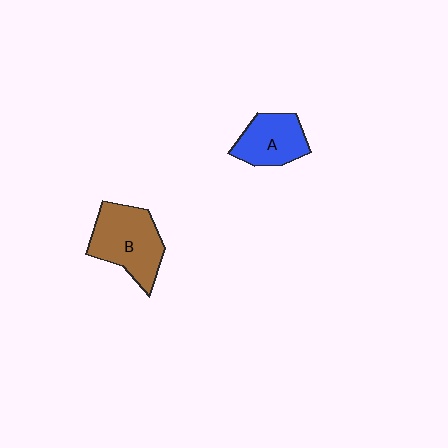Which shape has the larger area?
Shape B (brown).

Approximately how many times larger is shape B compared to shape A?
Approximately 1.4 times.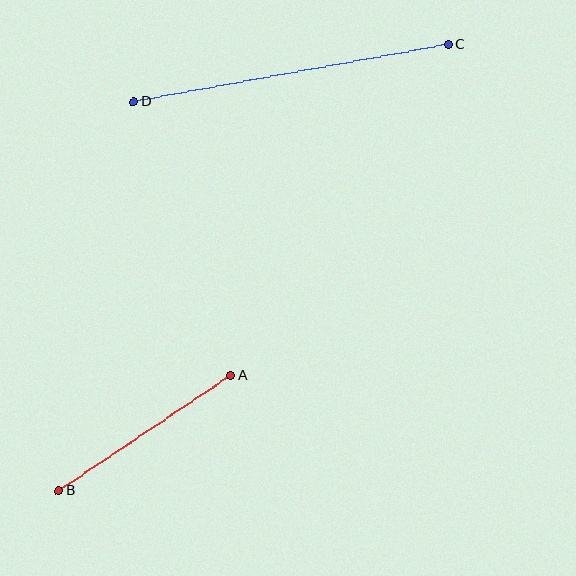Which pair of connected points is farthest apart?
Points C and D are farthest apart.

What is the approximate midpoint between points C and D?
The midpoint is at approximately (291, 73) pixels.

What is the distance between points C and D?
The distance is approximately 320 pixels.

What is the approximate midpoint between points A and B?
The midpoint is at approximately (145, 433) pixels.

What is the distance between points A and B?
The distance is approximately 207 pixels.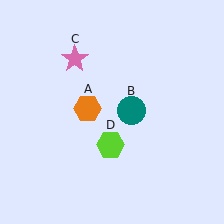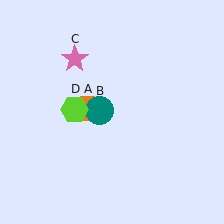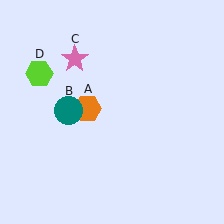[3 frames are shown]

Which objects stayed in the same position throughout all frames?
Orange hexagon (object A) and pink star (object C) remained stationary.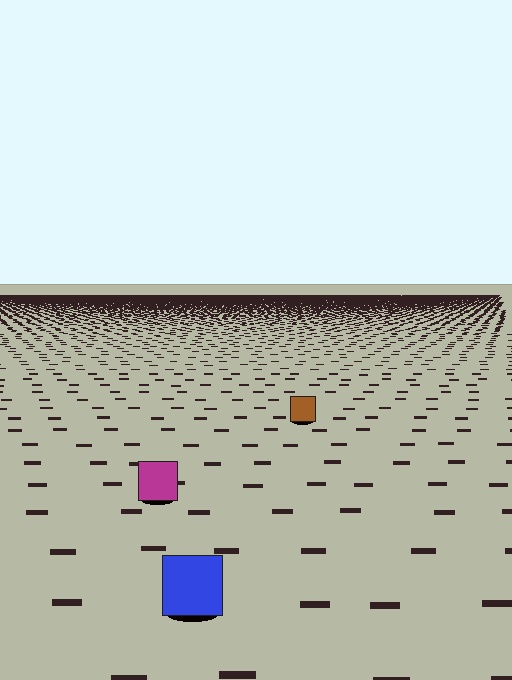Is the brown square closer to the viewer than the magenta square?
No. The magenta square is closer — you can tell from the texture gradient: the ground texture is coarser near it.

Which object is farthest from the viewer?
The brown square is farthest from the viewer. It appears smaller and the ground texture around it is denser.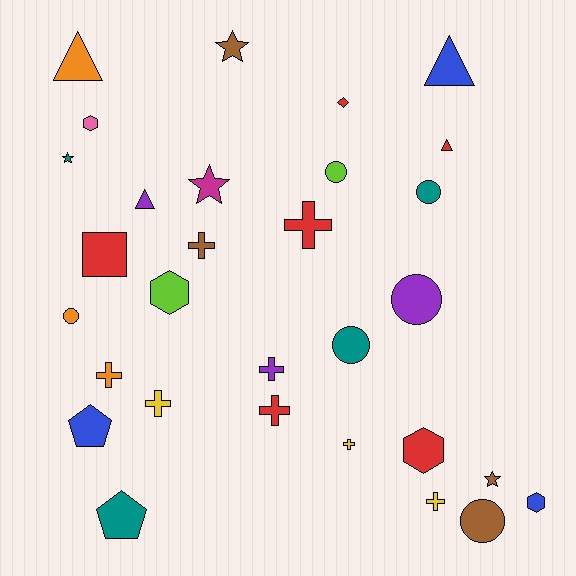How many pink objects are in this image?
There is 1 pink object.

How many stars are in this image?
There are 4 stars.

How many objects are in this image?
There are 30 objects.